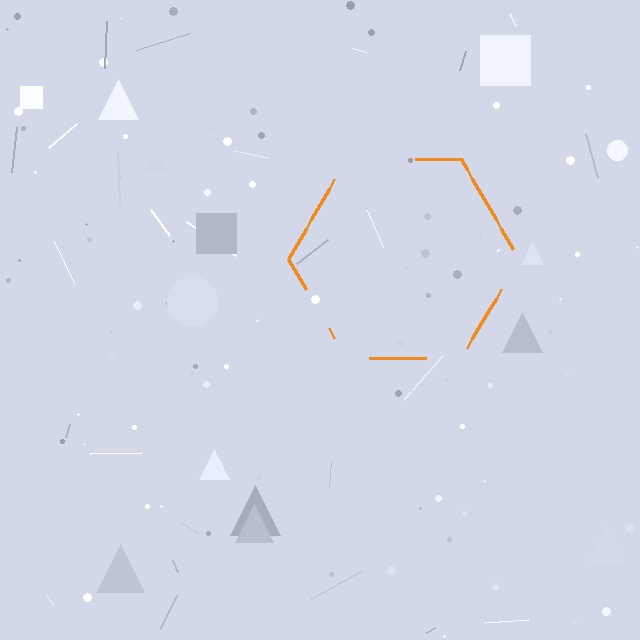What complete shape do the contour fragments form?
The contour fragments form a hexagon.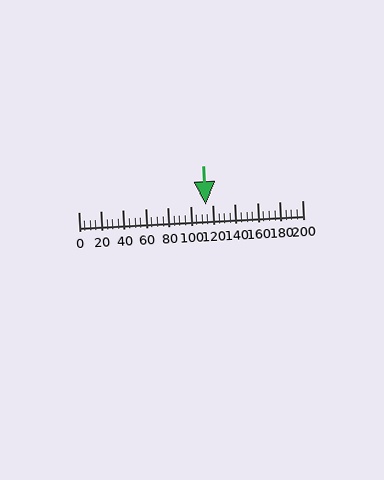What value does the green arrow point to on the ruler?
The green arrow points to approximately 114.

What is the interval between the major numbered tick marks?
The major tick marks are spaced 20 units apart.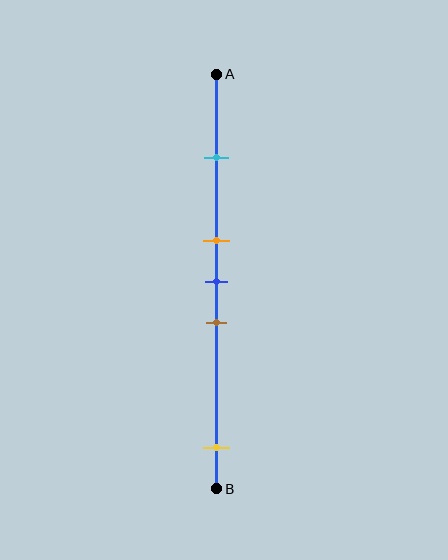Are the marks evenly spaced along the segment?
No, the marks are not evenly spaced.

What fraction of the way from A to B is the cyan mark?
The cyan mark is approximately 20% (0.2) of the way from A to B.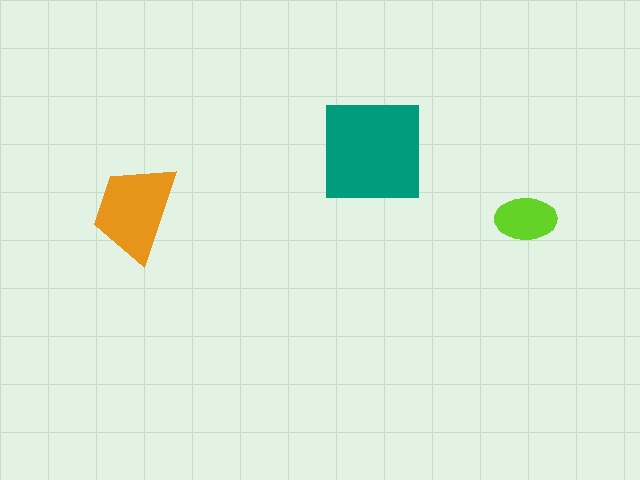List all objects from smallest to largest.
The lime ellipse, the orange trapezoid, the teal square.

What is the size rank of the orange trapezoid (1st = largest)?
2nd.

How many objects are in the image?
There are 3 objects in the image.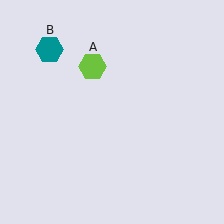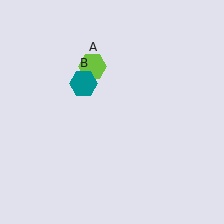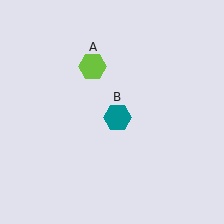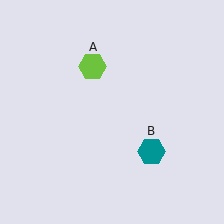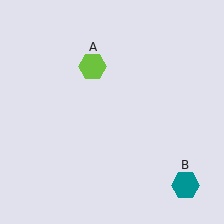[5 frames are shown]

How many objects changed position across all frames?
1 object changed position: teal hexagon (object B).